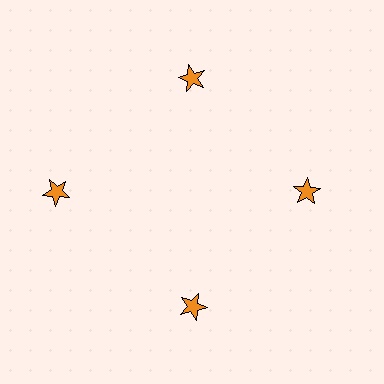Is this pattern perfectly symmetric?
No. The 4 orange stars are arranged in a ring, but one element near the 9 o'clock position is pushed outward from the center, breaking the 4-fold rotational symmetry.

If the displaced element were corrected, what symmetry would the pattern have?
It would have 4-fold rotational symmetry — the pattern would map onto itself every 90 degrees.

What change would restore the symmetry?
The symmetry would be restored by moving it inward, back onto the ring so that all 4 stars sit at equal angles and equal distance from the center.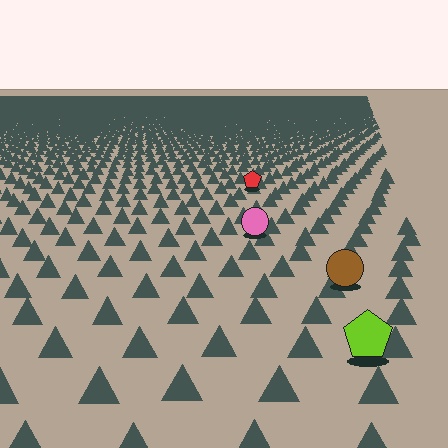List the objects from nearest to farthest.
From nearest to farthest: the lime pentagon, the brown circle, the pink circle, the red pentagon.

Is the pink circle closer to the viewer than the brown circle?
No. The brown circle is closer — you can tell from the texture gradient: the ground texture is coarser near it.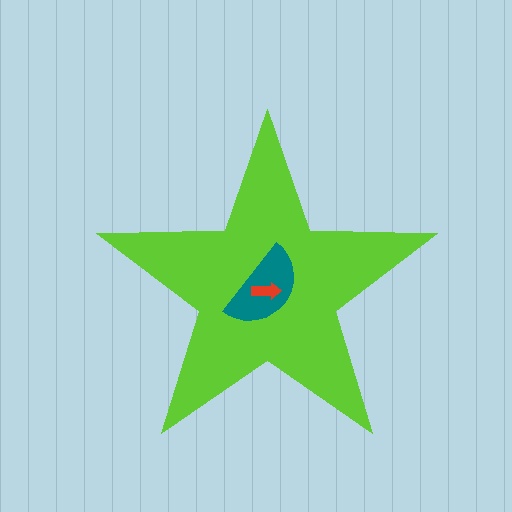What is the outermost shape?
The lime star.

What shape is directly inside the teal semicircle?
The red arrow.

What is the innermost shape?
The red arrow.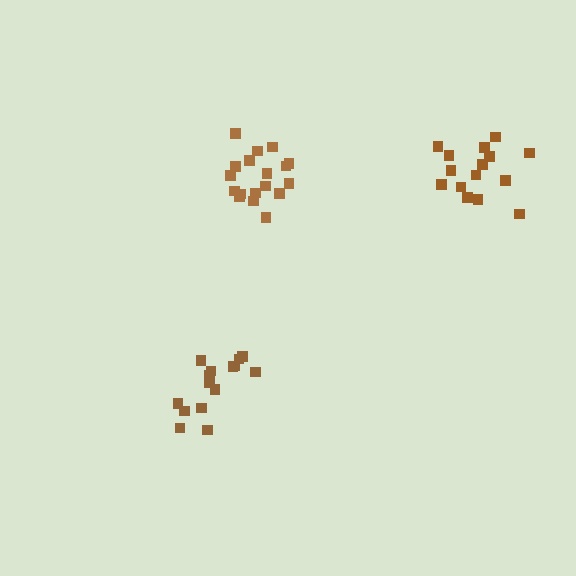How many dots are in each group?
Group 1: 15 dots, Group 2: 15 dots, Group 3: 18 dots (48 total).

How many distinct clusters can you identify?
There are 3 distinct clusters.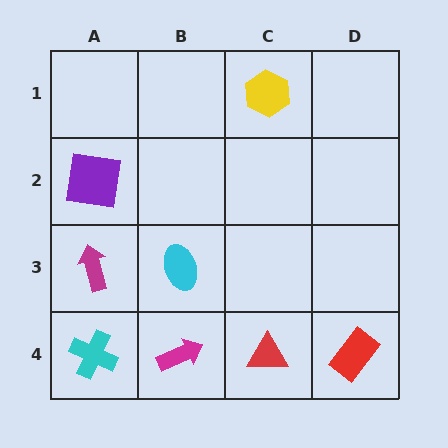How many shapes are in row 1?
1 shape.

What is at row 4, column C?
A red triangle.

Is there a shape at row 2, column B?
No, that cell is empty.